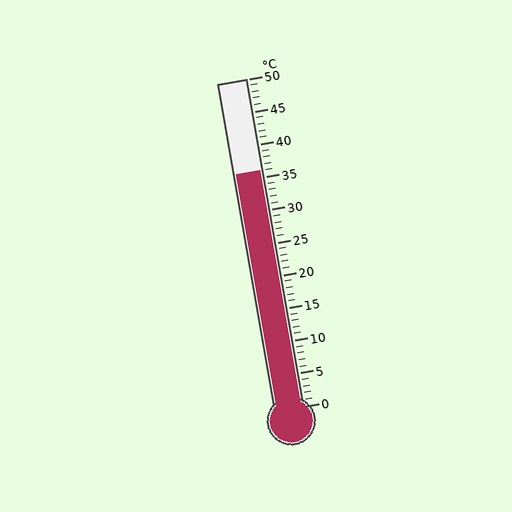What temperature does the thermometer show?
The thermometer shows approximately 36°C.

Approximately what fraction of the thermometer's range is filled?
The thermometer is filled to approximately 70% of its range.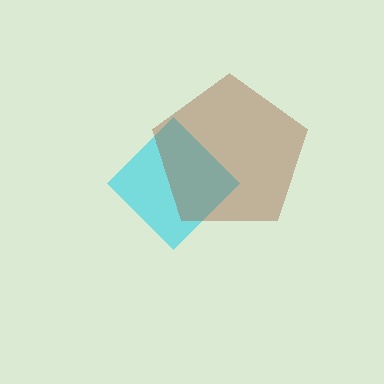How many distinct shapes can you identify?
There are 2 distinct shapes: a cyan diamond, a brown pentagon.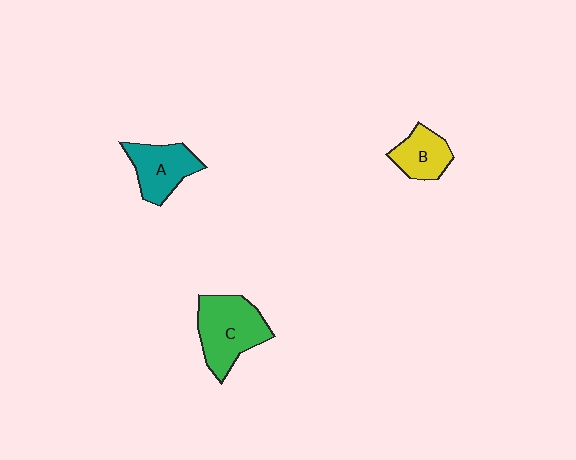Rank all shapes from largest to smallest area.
From largest to smallest: C (green), A (teal), B (yellow).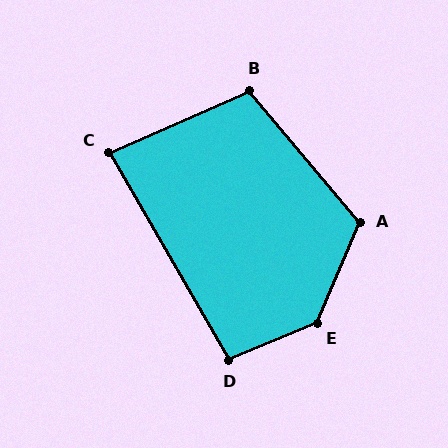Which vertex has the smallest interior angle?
C, at approximately 84 degrees.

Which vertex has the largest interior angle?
E, at approximately 136 degrees.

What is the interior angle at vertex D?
Approximately 98 degrees (obtuse).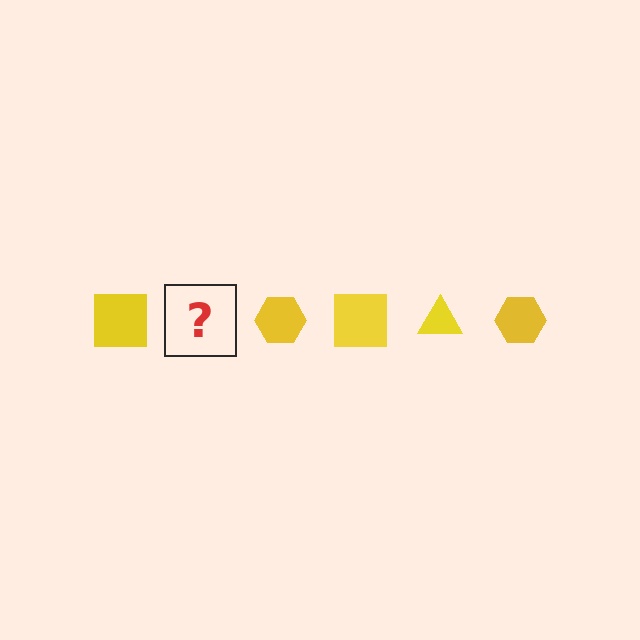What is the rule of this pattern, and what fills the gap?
The rule is that the pattern cycles through square, triangle, hexagon shapes in yellow. The gap should be filled with a yellow triangle.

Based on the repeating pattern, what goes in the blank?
The blank should be a yellow triangle.